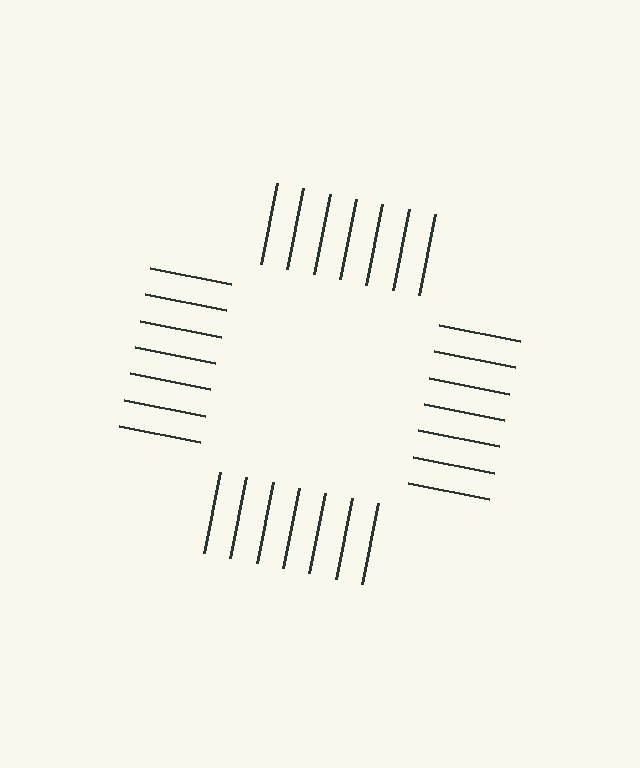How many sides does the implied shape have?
4 sides — the line-ends trace a square.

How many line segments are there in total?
28 — 7 along each of the 4 edges.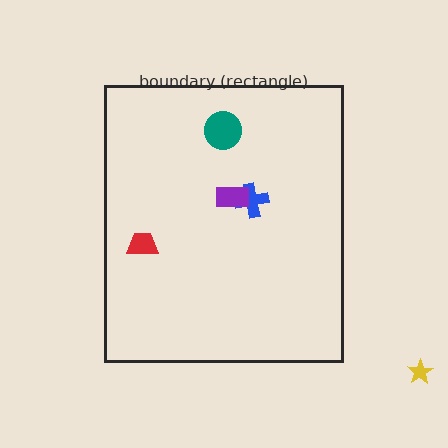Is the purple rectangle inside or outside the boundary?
Inside.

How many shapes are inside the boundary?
4 inside, 1 outside.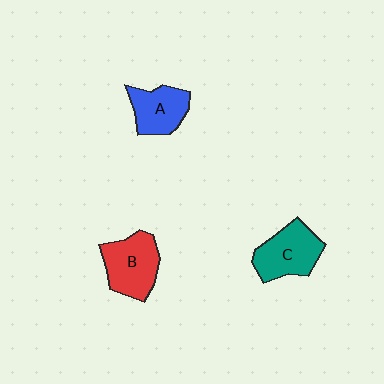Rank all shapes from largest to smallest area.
From largest to smallest: B (red), C (teal), A (blue).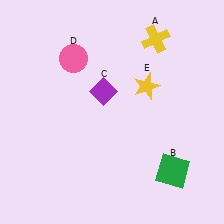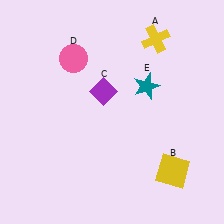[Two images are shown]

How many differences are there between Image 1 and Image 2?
There are 2 differences between the two images.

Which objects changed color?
B changed from green to yellow. E changed from yellow to teal.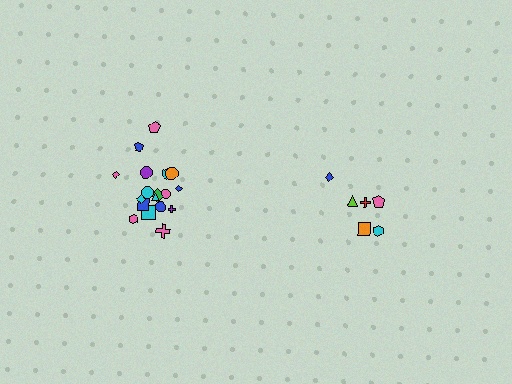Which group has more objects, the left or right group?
The left group.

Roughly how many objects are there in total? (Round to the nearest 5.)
Roughly 25 objects in total.